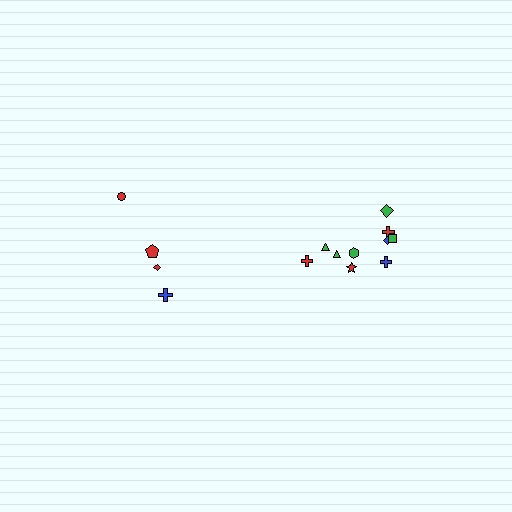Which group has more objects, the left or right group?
The right group.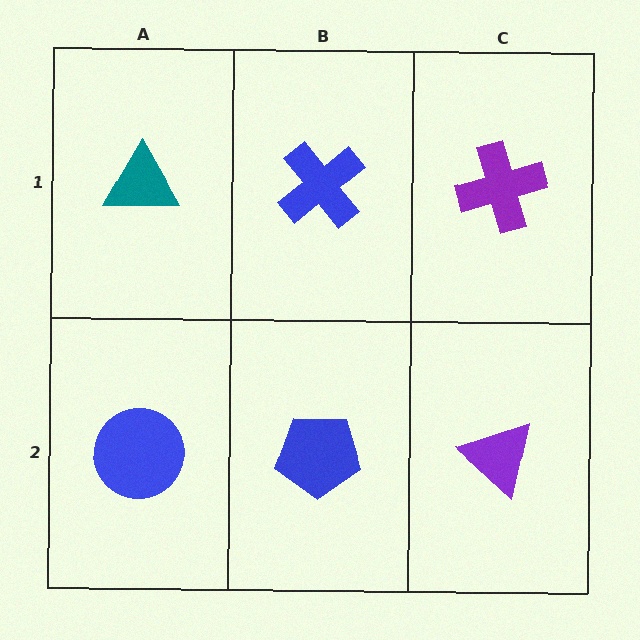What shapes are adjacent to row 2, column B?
A blue cross (row 1, column B), a blue circle (row 2, column A), a purple triangle (row 2, column C).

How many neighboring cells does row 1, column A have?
2.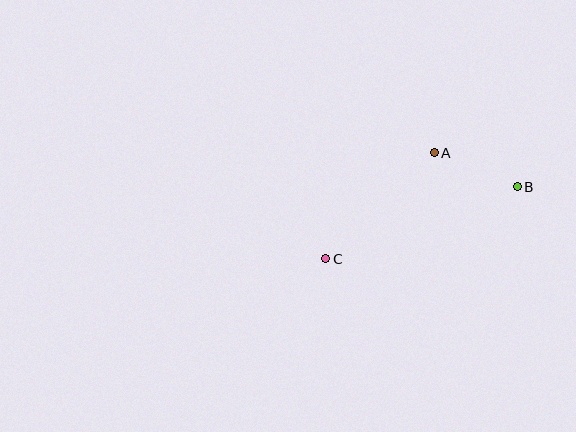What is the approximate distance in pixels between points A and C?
The distance between A and C is approximately 152 pixels.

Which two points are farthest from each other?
Points B and C are farthest from each other.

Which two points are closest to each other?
Points A and B are closest to each other.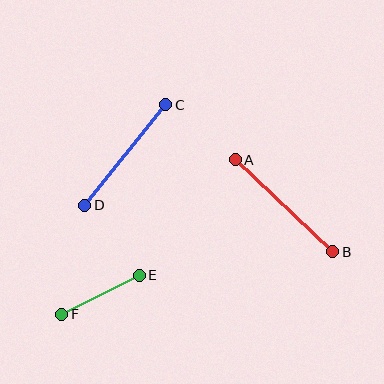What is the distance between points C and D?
The distance is approximately 129 pixels.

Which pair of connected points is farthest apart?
Points A and B are farthest apart.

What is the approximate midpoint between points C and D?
The midpoint is at approximately (125, 155) pixels.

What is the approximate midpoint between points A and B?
The midpoint is at approximately (284, 206) pixels.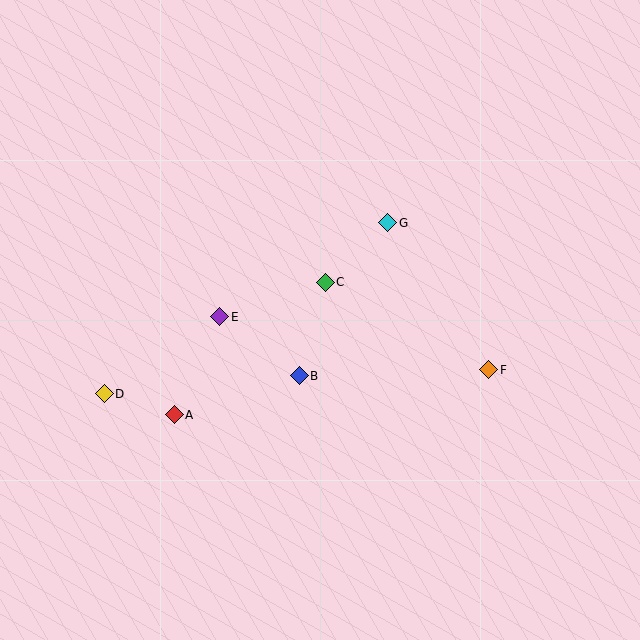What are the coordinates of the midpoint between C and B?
The midpoint between C and B is at (312, 329).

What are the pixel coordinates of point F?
Point F is at (489, 370).